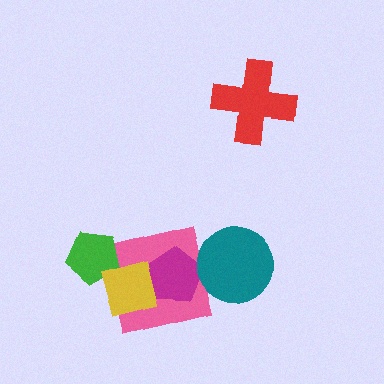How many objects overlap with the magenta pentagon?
2 objects overlap with the magenta pentagon.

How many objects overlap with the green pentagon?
1 object overlaps with the green pentagon.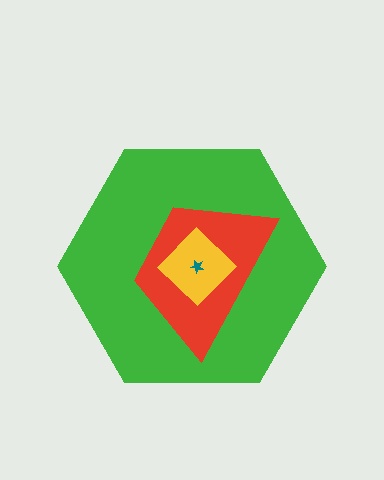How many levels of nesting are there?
4.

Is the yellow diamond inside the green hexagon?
Yes.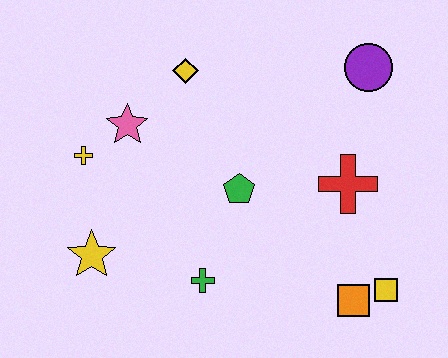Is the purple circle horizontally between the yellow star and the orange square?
No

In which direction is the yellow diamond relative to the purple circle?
The yellow diamond is to the left of the purple circle.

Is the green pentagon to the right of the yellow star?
Yes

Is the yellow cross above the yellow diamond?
No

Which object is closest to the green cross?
The green pentagon is closest to the green cross.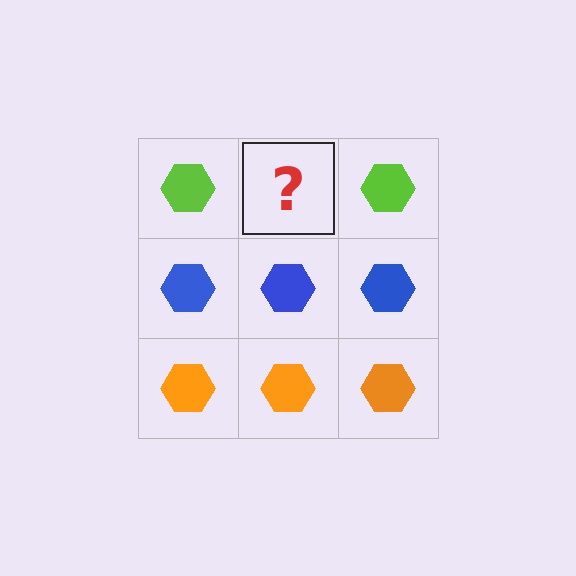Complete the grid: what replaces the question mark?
The question mark should be replaced with a lime hexagon.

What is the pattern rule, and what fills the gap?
The rule is that each row has a consistent color. The gap should be filled with a lime hexagon.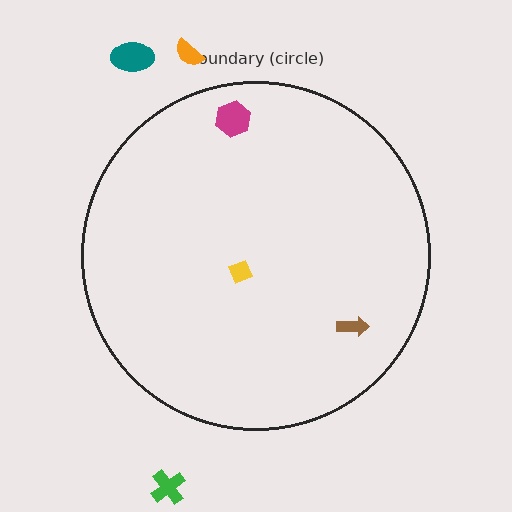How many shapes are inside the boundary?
3 inside, 3 outside.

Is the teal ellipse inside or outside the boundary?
Outside.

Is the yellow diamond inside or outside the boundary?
Inside.